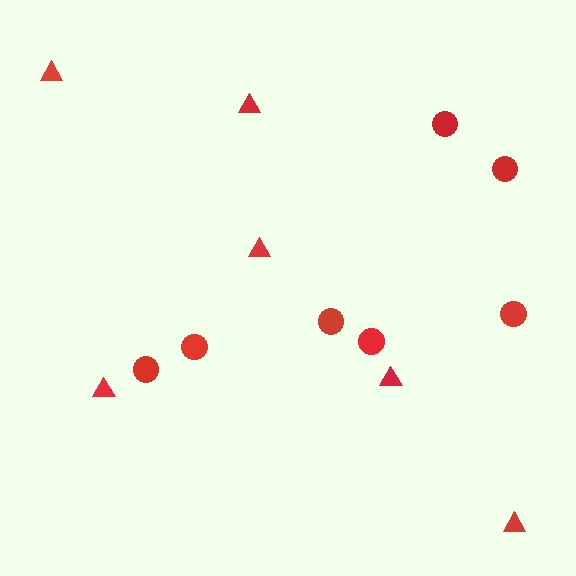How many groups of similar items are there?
There are 2 groups: one group of circles (7) and one group of triangles (6).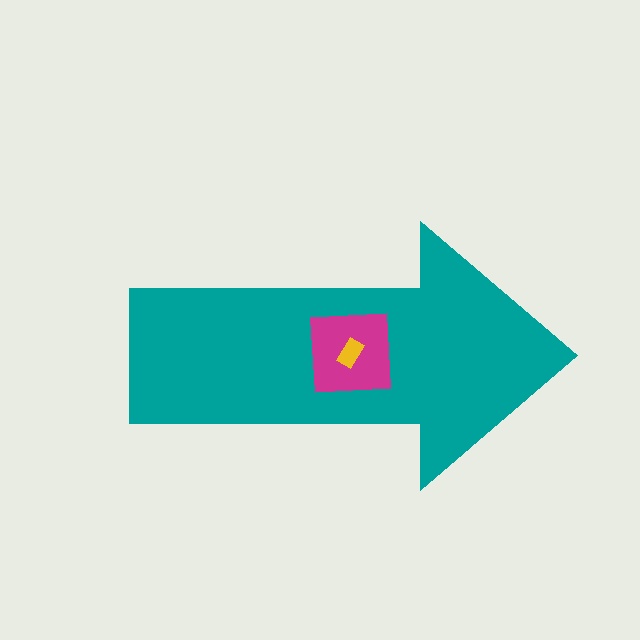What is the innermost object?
The yellow rectangle.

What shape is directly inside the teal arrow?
The magenta square.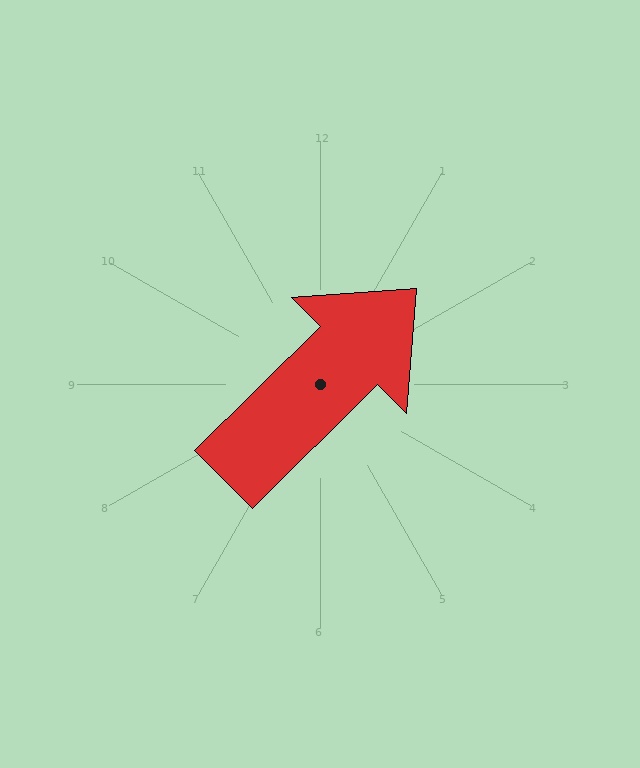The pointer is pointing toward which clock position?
Roughly 2 o'clock.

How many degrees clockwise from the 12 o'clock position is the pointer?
Approximately 45 degrees.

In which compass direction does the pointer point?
Northeast.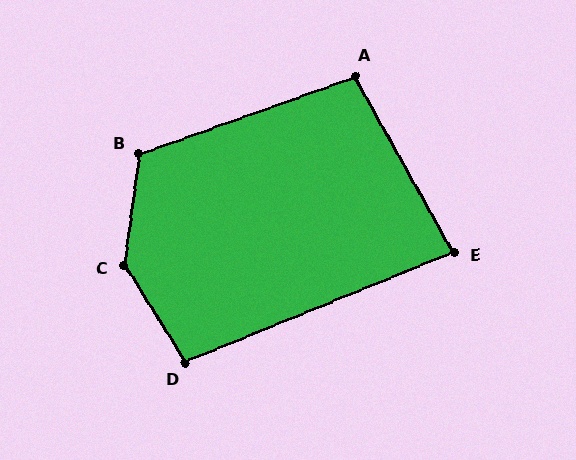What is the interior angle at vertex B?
Approximately 117 degrees (obtuse).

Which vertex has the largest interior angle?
C, at approximately 140 degrees.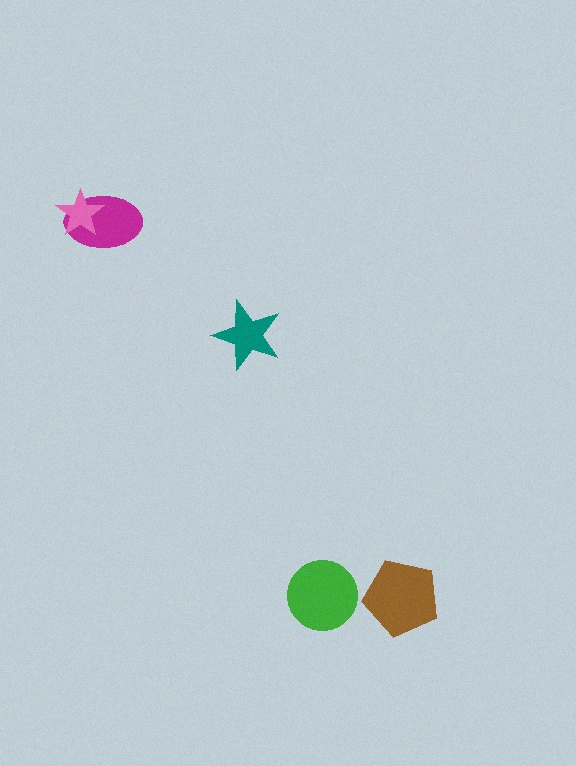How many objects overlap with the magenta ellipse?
1 object overlaps with the magenta ellipse.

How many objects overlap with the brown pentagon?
0 objects overlap with the brown pentagon.